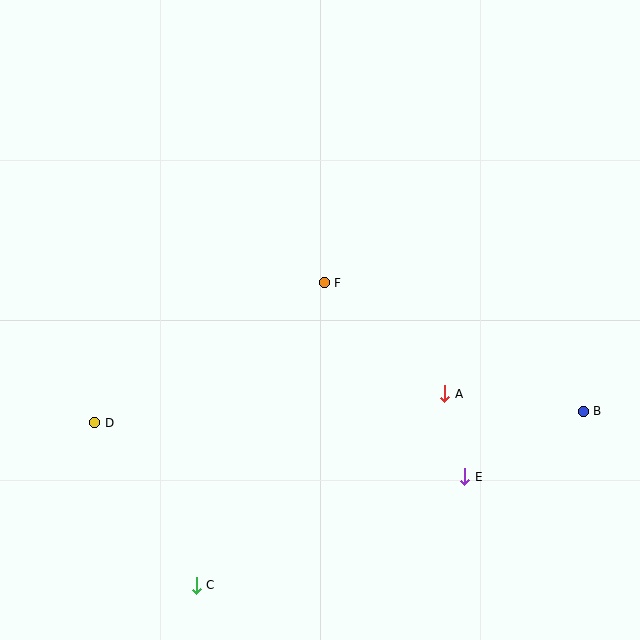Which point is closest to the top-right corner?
Point B is closest to the top-right corner.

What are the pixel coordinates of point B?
Point B is at (583, 411).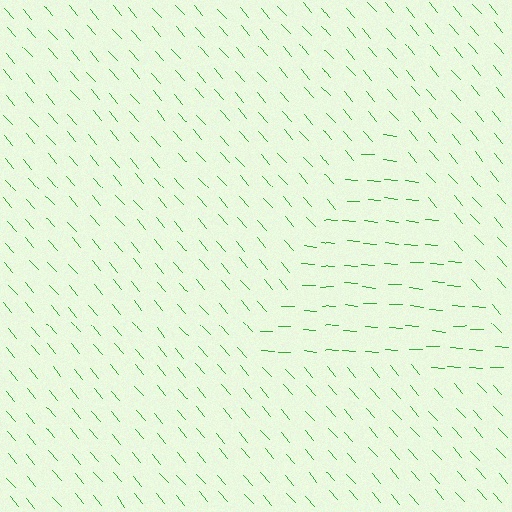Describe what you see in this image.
The image is filled with small green line segments. A triangle region in the image has lines oriented differently from the surrounding lines, creating a visible texture boundary.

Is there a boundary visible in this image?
Yes, there is a texture boundary formed by a change in line orientation.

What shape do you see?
I see a triangle.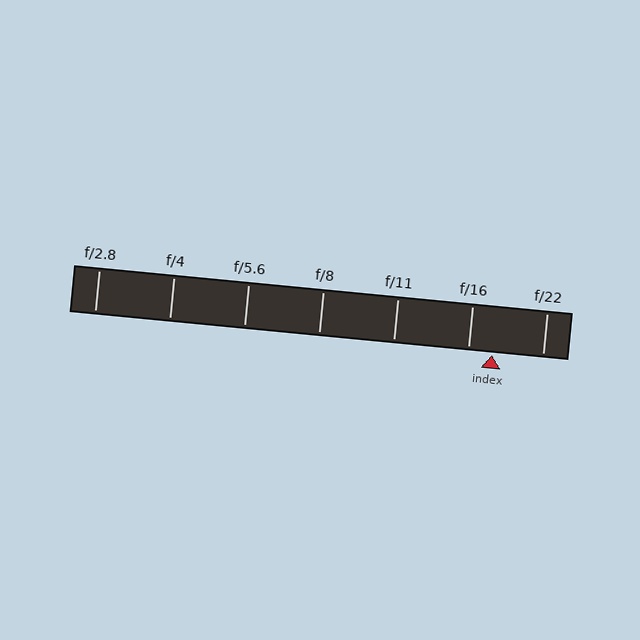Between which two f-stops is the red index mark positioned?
The index mark is between f/16 and f/22.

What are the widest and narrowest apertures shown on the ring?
The widest aperture shown is f/2.8 and the narrowest is f/22.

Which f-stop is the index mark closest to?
The index mark is closest to f/16.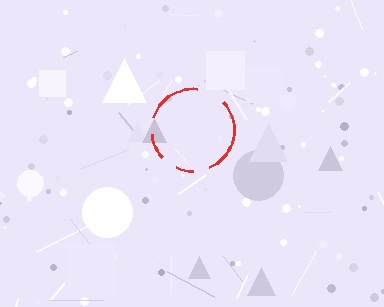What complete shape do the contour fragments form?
The contour fragments form a circle.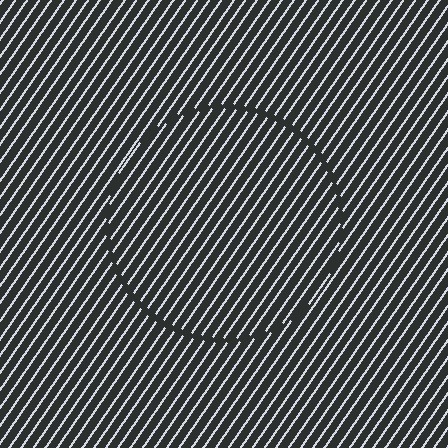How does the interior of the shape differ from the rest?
The interior of the shape contains the same grating, shifted by half a period — the contour is defined by the phase discontinuity where line-ends from the inner and outer gratings abut.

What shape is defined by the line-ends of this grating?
An illusory circle. The interior of the shape contains the same grating, shifted by half a period — the contour is defined by the phase discontinuity where line-ends from the inner and outer gratings abut.